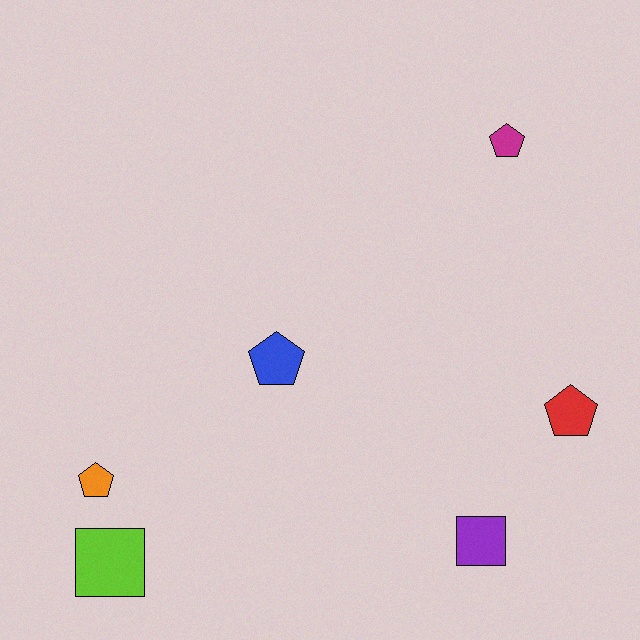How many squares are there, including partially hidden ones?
There are 2 squares.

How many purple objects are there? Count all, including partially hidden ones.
There is 1 purple object.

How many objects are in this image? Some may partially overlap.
There are 6 objects.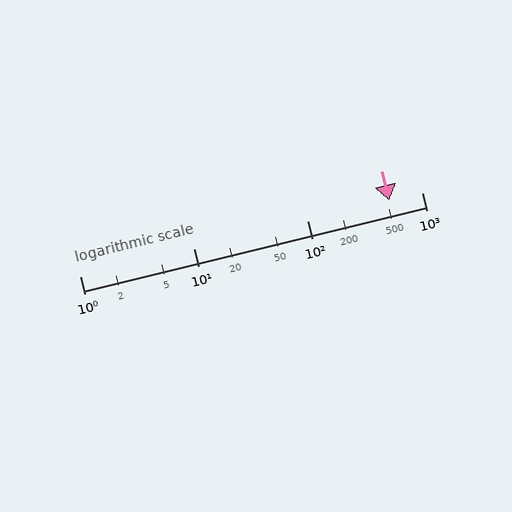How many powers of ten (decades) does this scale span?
The scale spans 3 decades, from 1 to 1000.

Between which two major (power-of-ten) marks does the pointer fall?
The pointer is between 100 and 1000.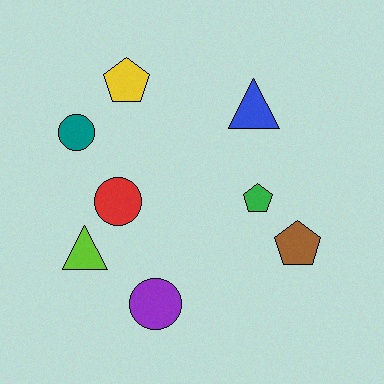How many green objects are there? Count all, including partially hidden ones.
There is 1 green object.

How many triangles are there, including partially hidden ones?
There are 2 triangles.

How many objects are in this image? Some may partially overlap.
There are 8 objects.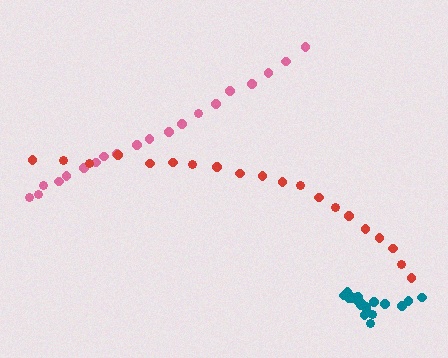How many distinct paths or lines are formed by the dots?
There are 3 distinct paths.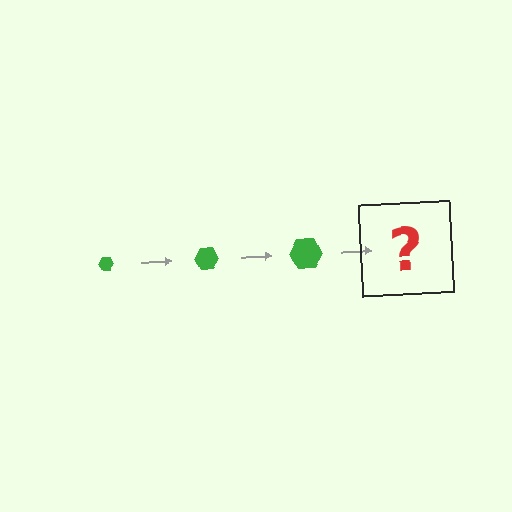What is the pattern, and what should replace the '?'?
The pattern is that the hexagon gets progressively larger each step. The '?' should be a green hexagon, larger than the previous one.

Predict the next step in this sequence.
The next step is a green hexagon, larger than the previous one.